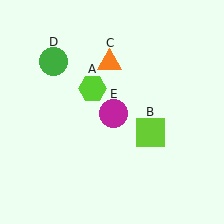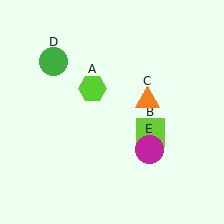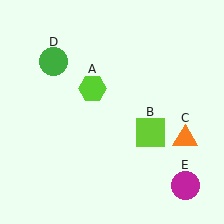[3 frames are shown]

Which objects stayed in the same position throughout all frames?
Lime hexagon (object A) and lime square (object B) and green circle (object D) remained stationary.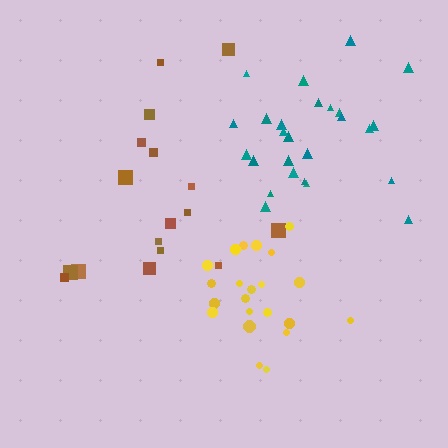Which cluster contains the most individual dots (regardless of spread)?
Teal (26).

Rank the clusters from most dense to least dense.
yellow, teal, brown.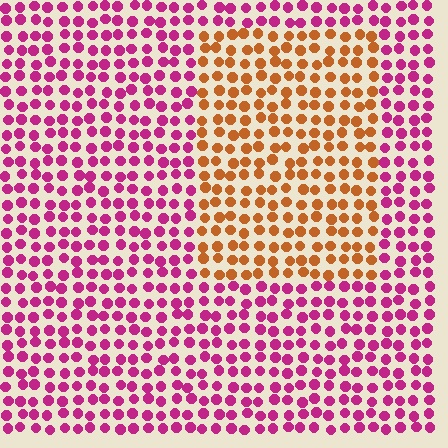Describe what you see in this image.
The image is filled with small magenta elements in a uniform arrangement. A rectangle-shaped region is visible where the elements are tinted to a slightly different hue, forming a subtle color boundary.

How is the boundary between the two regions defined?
The boundary is defined purely by a slight shift in hue (about 62 degrees). Spacing, size, and orientation are identical on both sides.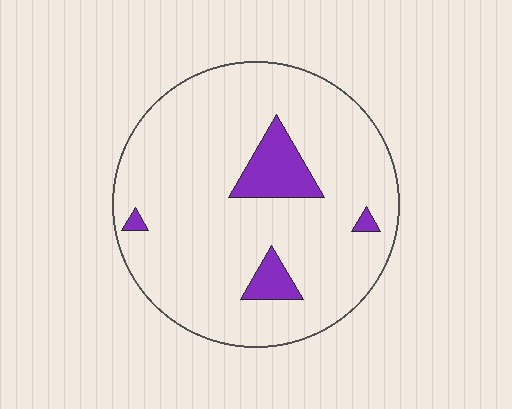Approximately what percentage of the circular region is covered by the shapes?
Approximately 10%.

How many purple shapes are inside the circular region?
4.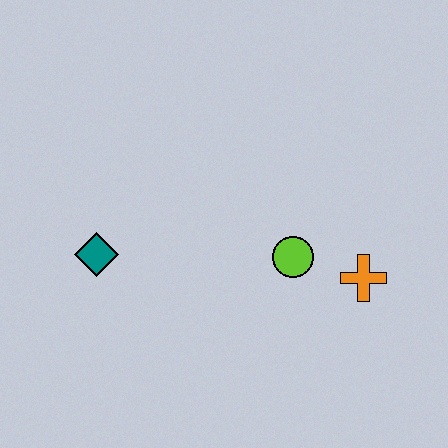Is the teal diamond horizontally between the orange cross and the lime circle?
No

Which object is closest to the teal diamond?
The lime circle is closest to the teal diamond.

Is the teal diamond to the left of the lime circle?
Yes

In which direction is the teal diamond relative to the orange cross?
The teal diamond is to the left of the orange cross.